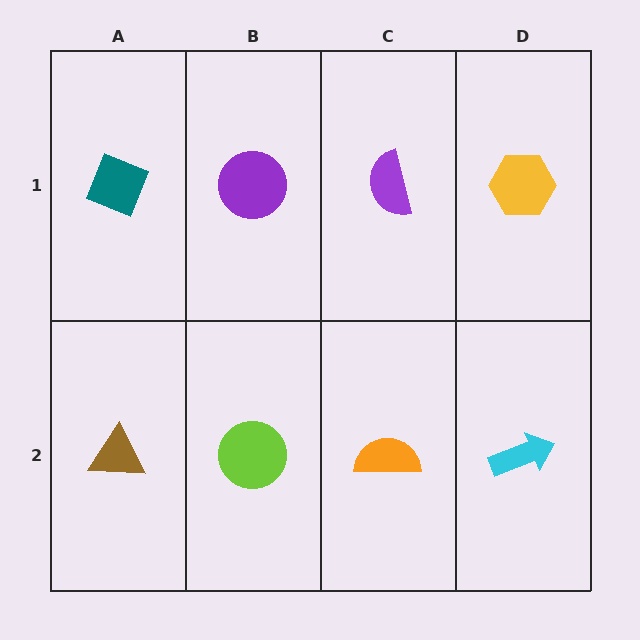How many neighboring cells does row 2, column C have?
3.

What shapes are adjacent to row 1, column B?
A lime circle (row 2, column B), a teal diamond (row 1, column A), a purple semicircle (row 1, column C).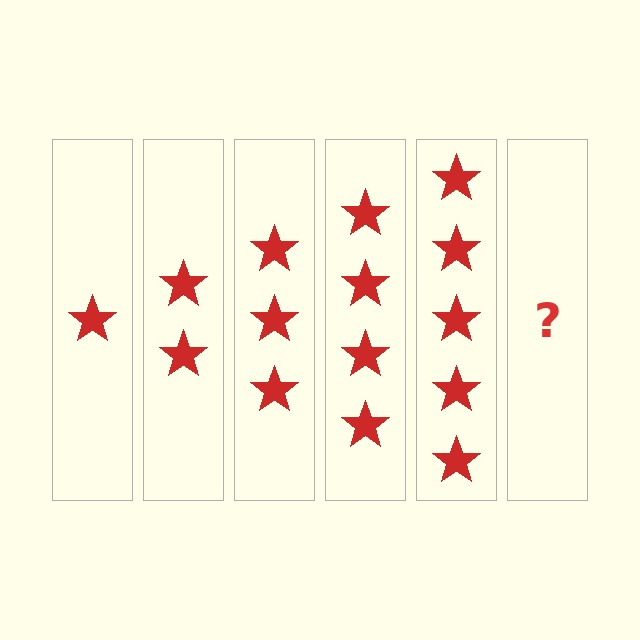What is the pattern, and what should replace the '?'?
The pattern is that each step adds one more star. The '?' should be 6 stars.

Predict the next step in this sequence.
The next step is 6 stars.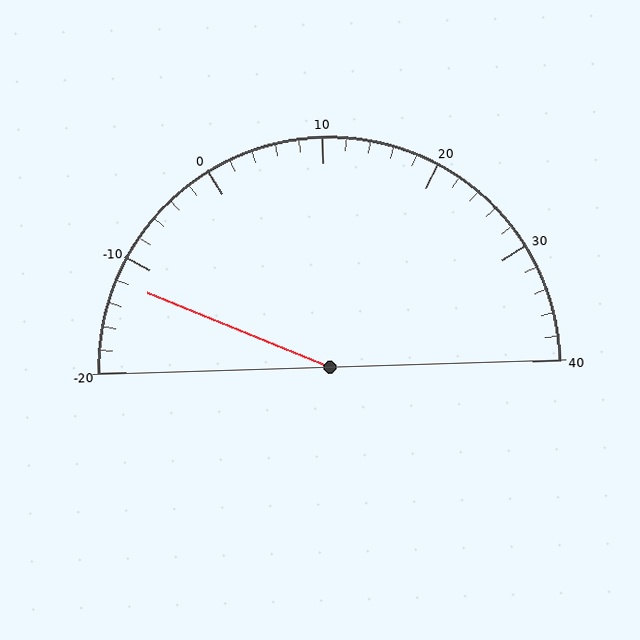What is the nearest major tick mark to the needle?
The nearest major tick mark is -10.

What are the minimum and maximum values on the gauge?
The gauge ranges from -20 to 40.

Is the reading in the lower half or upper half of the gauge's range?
The reading is in the lower half of the range (-20 to 40).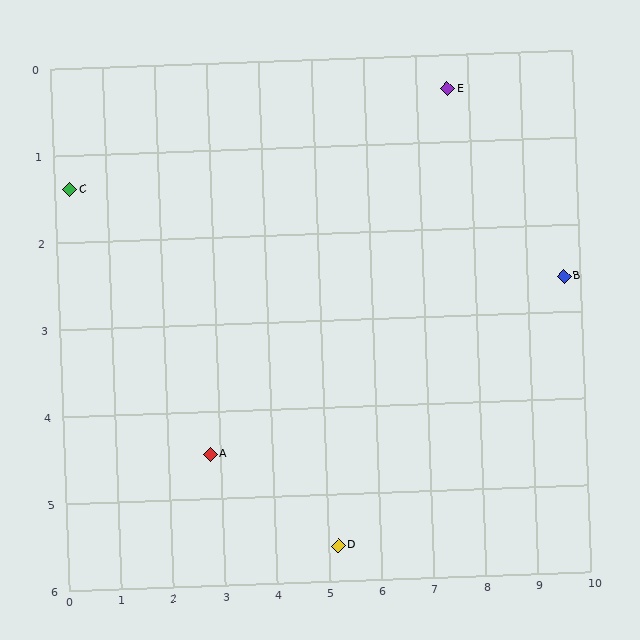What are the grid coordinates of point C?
Point C is at approximately (0.3, 1.4).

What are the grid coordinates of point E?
Point E is at approximately (7.6, 0.4).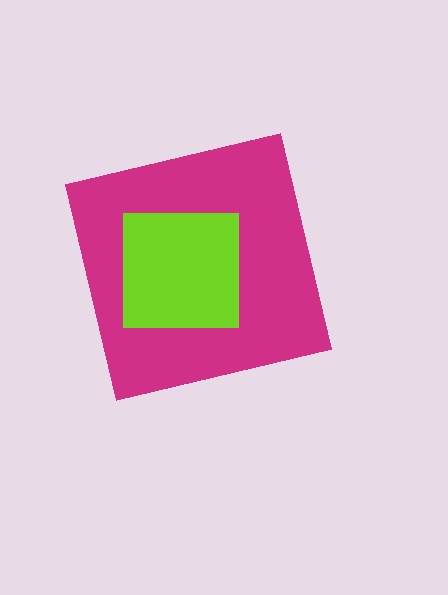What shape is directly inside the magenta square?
The lime square.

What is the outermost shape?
The magenta square.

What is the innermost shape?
The lime square.